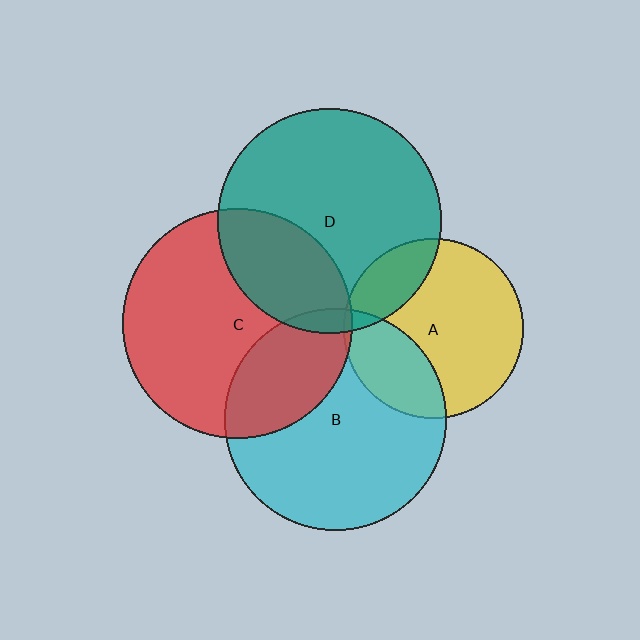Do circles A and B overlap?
Yes.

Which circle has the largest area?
Circle C (red).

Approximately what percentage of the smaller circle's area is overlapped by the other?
Approximately 25%.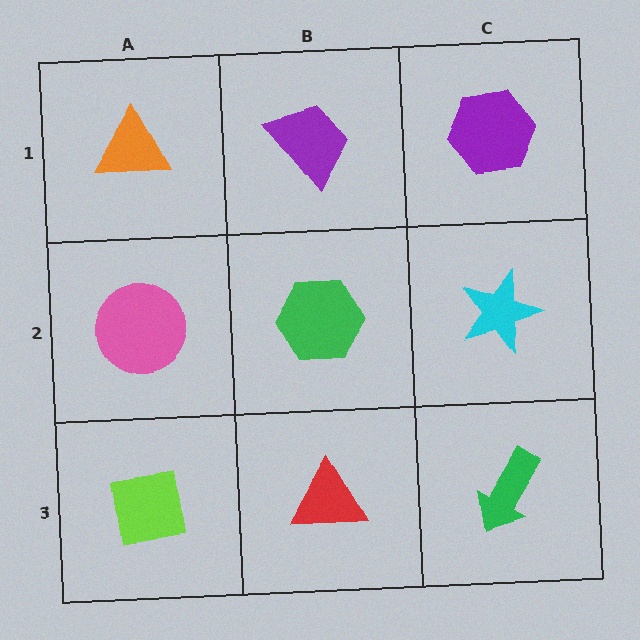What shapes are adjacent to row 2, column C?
A purple hexagon (row 1, column C), a green arrow (row 3, column C), a green hexagon (row 2, column B).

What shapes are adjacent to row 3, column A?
A pink circle (row 2, column A), a red triangle (row 3, column B).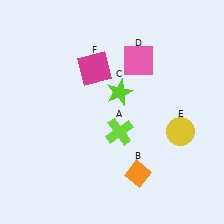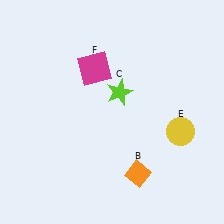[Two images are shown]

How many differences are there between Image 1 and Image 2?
There are 2 differences between the two images.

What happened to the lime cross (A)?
The lime cross (A) was removed in Image 2. It was in the bottom-right area of Image 1.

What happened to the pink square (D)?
The pink square (D) was removed in Image 2. It was in the top-right area of Image 1.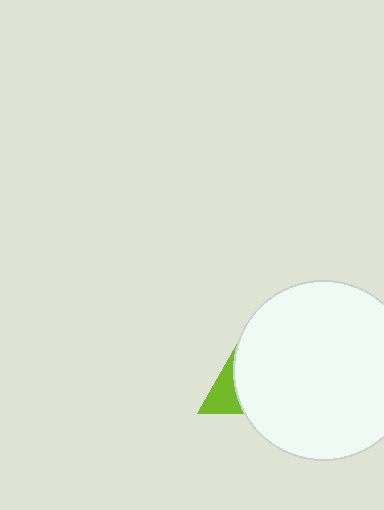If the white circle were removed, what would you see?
You would see the complete lime triangle.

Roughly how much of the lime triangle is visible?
A small part of it is visible (roughly 32%).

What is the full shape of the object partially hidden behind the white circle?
The partially hidden object is a lime triangle.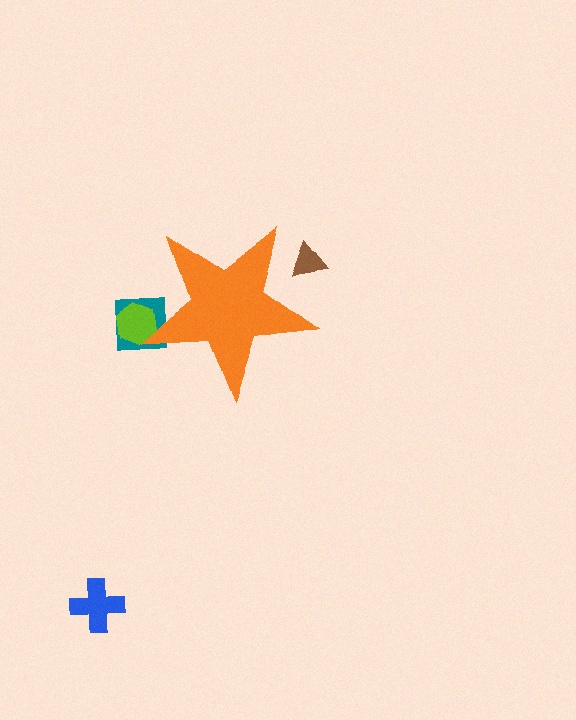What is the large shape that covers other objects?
An orange star.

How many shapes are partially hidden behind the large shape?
3 shapes are partially hidden.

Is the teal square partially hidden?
Yes, the teal square is partially hidden behind the orange star.